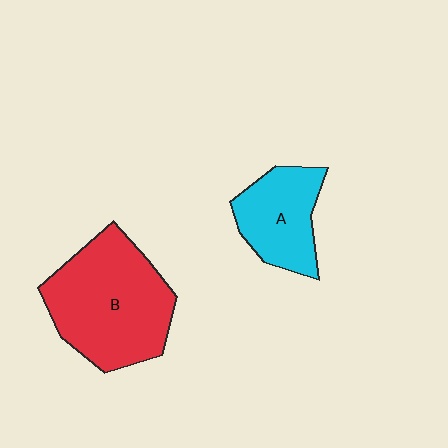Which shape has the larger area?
Shape B (red).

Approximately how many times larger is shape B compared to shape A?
Approximately 1.8 times.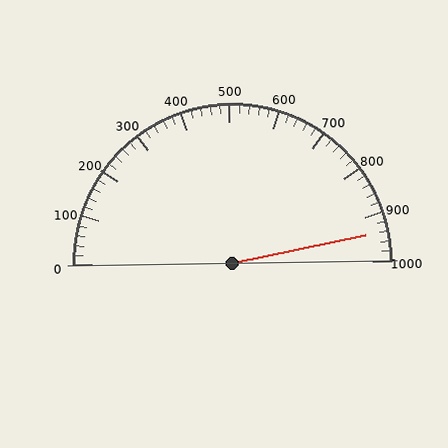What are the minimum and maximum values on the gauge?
The gauge ranges from 0 to 1000.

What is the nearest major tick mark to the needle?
The nearest major tick mark is 900.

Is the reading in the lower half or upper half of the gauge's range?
The reading is in the upper half of the range (0 to 1000).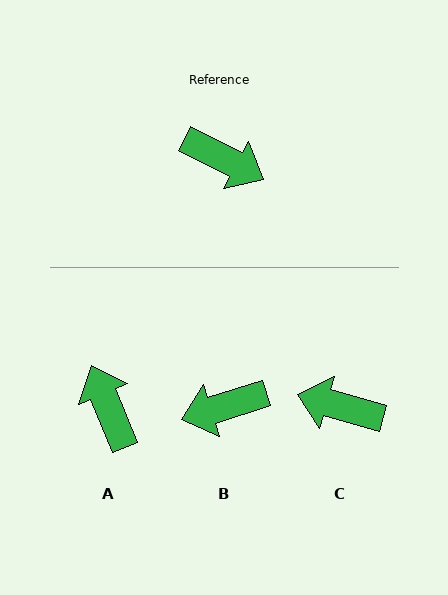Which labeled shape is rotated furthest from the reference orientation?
C, about 169 degrees away.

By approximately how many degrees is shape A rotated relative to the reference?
Approximately 139 degrees counter-clockwise.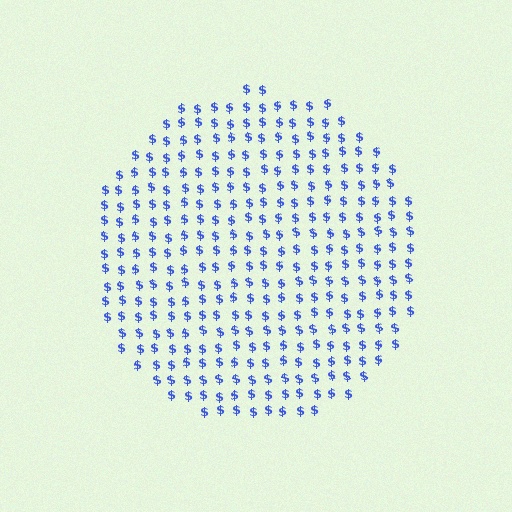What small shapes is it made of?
It is made of small dollar signs.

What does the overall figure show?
The overall figure shows a circle.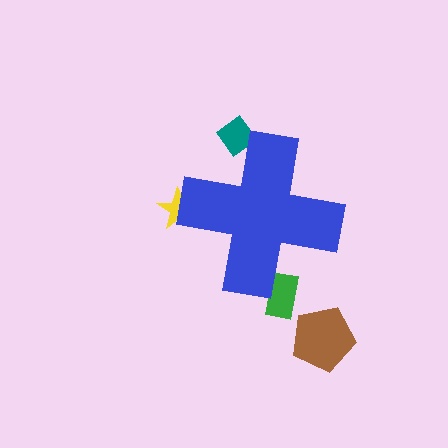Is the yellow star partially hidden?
Yes, the yellow star is partially hidden behind the blue cross.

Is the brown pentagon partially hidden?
No, the brown pentagon is fully visible.